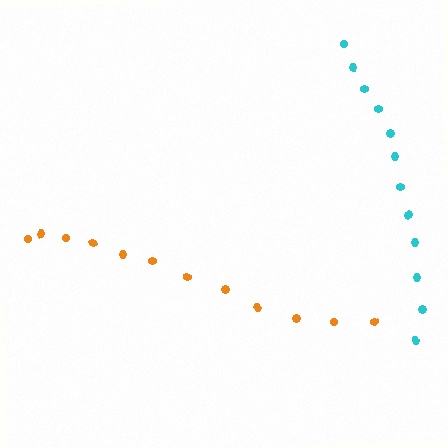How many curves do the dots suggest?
There are 2 distinct paths.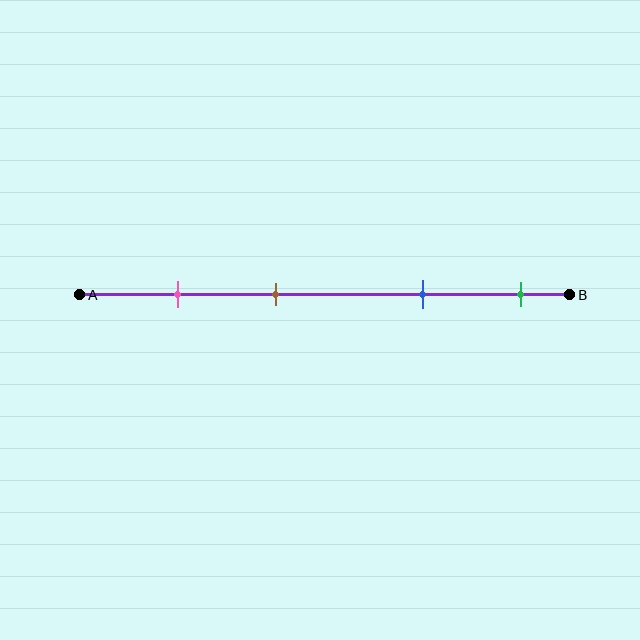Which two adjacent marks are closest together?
The pink and brown marks are the closest adjacent pair.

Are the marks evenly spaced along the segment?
No, the marks are not evenly spaced.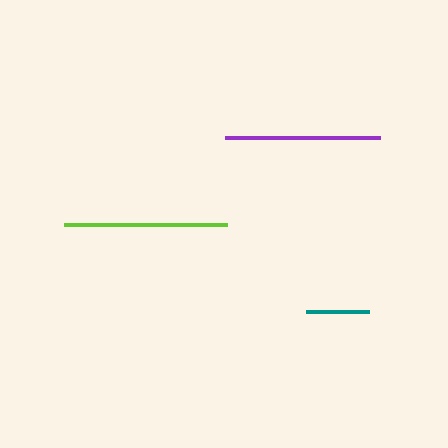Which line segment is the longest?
The lime line is the longest at approximately 163 pixels.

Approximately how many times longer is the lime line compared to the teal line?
The lime line is approximately 2.6 times the length of the teal line.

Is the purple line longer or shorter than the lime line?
The lime line is longer than the purple line.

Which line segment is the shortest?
The teal line is the shortest at approximately 63 pixels.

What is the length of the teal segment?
The teal segment is approximately 63 pixels long.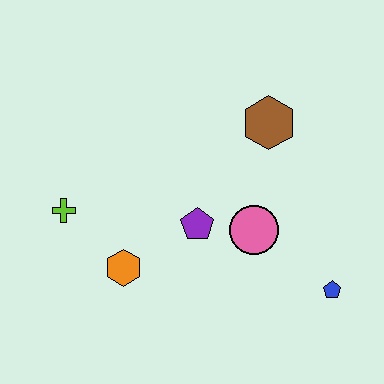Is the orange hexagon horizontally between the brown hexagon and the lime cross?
Yes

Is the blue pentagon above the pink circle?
No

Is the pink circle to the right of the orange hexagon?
Yes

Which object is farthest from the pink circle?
The lime cross is farthest from the pink circle.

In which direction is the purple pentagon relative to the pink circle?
The purple pentagon is to the left of the pink circle.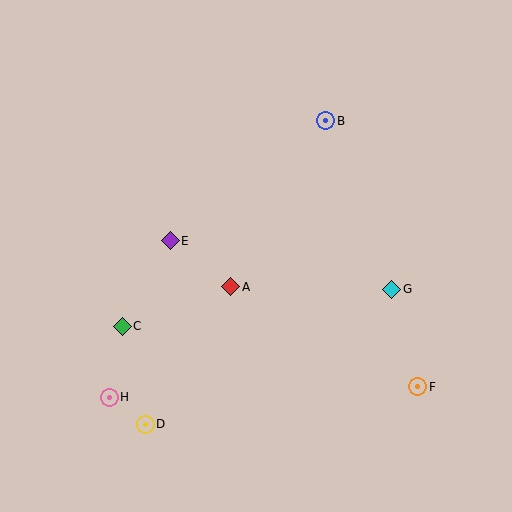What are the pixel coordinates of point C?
Point C is at (122, 326).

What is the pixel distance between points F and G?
The distance between F and G is 101 pixels.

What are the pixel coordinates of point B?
Point B is at (326, 121).